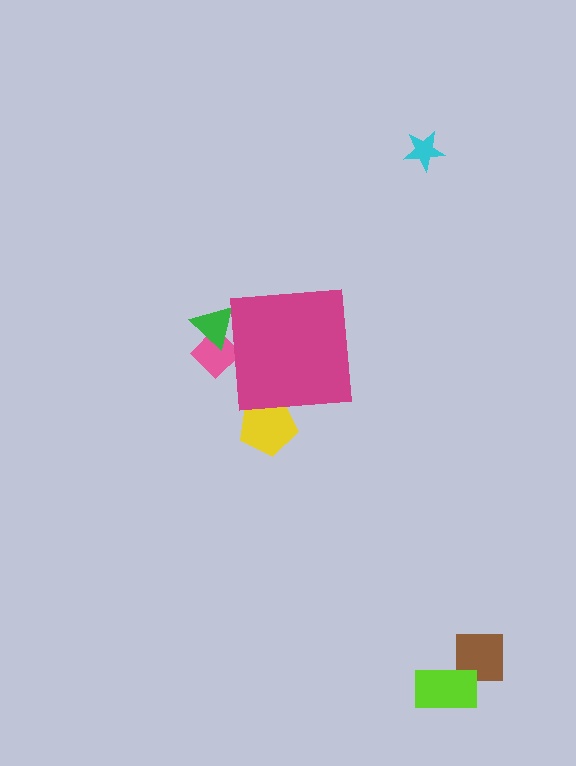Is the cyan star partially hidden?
No, the cyan star is fully visible.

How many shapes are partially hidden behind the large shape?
3 shapes are partially hidden.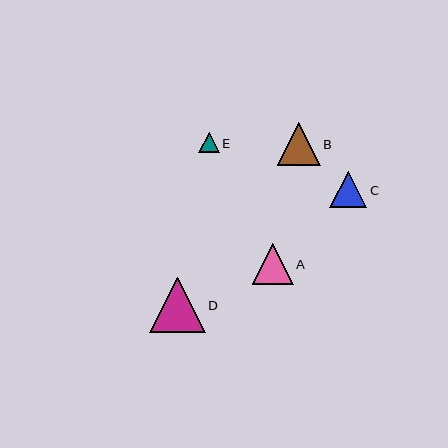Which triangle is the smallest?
Triangle E is the smallest with a size of approximately 21 pixels.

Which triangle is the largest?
Triangle D is the largest with a size of approximately 56 pixels.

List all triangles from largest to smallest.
From largest to smallest: D, B, A, C, E.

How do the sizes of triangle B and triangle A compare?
Triangle B and triangle A are approximately the same size.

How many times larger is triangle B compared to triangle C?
Triangle B is approximately 1.2 times the size of triangle C.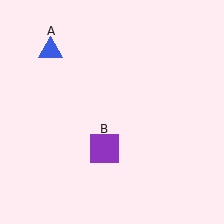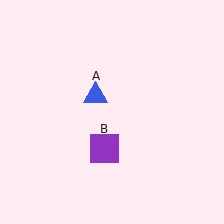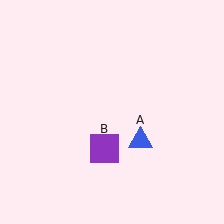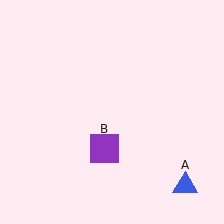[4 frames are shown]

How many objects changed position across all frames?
1 object changed position: blue triangle (object A).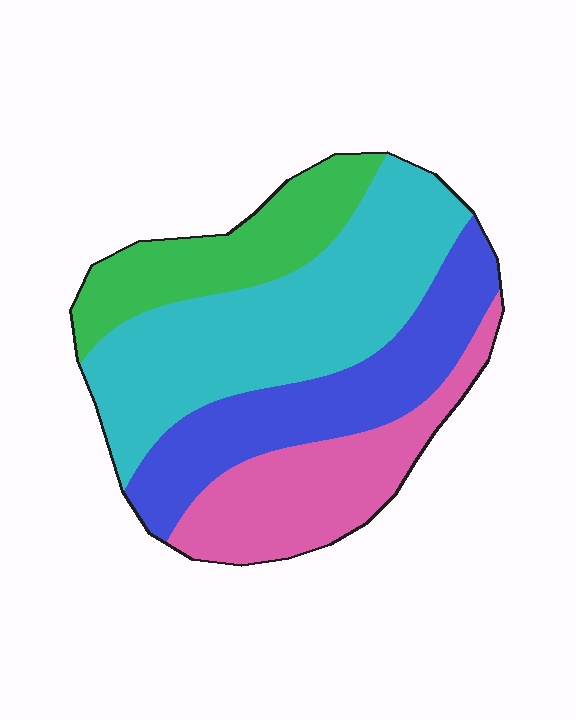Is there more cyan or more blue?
Cyan.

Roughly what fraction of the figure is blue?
Blue takes up about one quarter (1/4) of the figure.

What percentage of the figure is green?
Green takes up between a sixth and a third of the figure.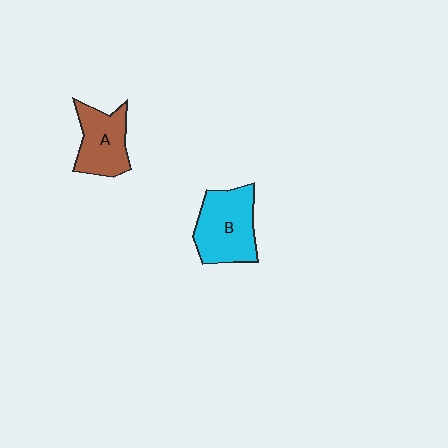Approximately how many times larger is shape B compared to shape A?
Approximately 1.3 times.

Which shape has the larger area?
Shape B (cyan).